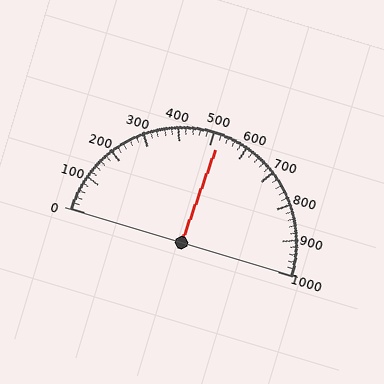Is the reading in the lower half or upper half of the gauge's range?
The reading is in the upper half of the range (0 to 1000).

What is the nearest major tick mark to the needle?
The nearest major tick mark is 500.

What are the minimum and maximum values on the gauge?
The gauge ranges from 0 to 1000.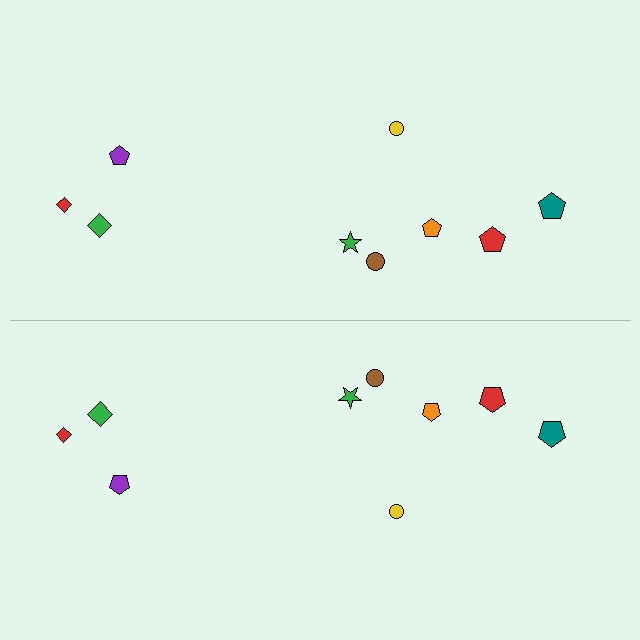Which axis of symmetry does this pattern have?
The pattern has a horizontal axis of symmetry running through the center of the image.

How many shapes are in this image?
There are 18 shapes in this image.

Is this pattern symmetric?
Yes, this pattern has bilateral (reflection) symmetry.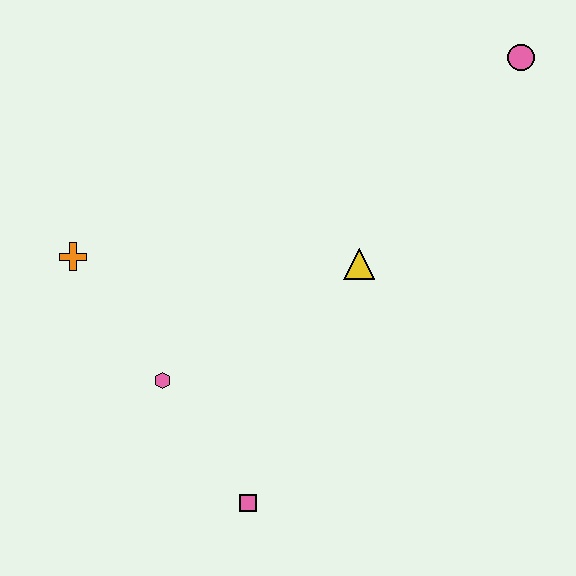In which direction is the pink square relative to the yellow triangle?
The pink square is below the yellow triangle.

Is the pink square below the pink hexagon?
Yes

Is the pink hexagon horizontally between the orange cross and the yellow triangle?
Yes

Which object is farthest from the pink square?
The pink circle is farthest from the pink square.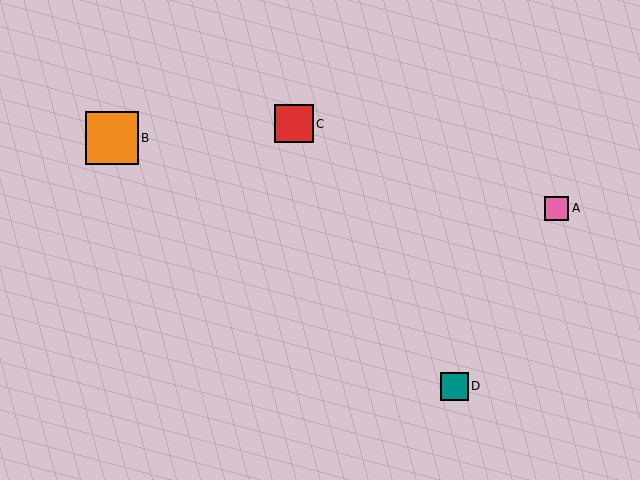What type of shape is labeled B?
Shape B is an orange square.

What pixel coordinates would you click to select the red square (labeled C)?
Click at (294, 124) to select the red square C.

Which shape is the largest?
The orange square (labeled B) is the largest.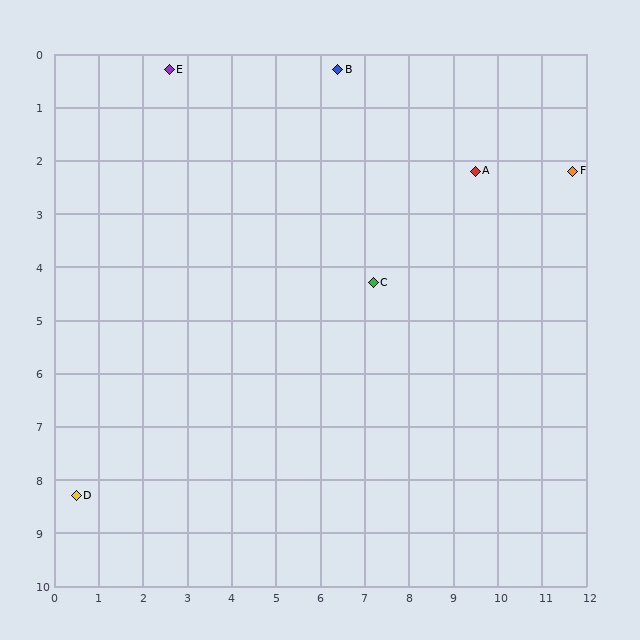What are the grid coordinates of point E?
Point E is at approximately (2.6, 0.3).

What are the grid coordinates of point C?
Point C is at approximately (7.2, 4.3).